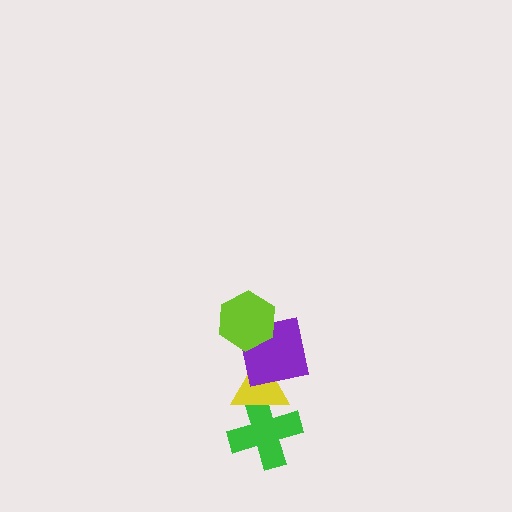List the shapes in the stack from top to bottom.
From top to bottom: the lime hexagon, the purple square, the yellow triangle, the green cross.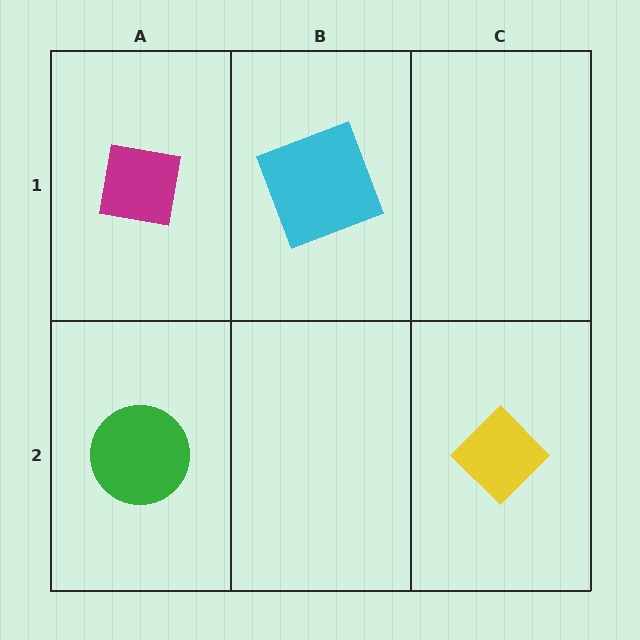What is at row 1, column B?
A cyan square.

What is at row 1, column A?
A magenta square.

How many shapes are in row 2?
2 shapes.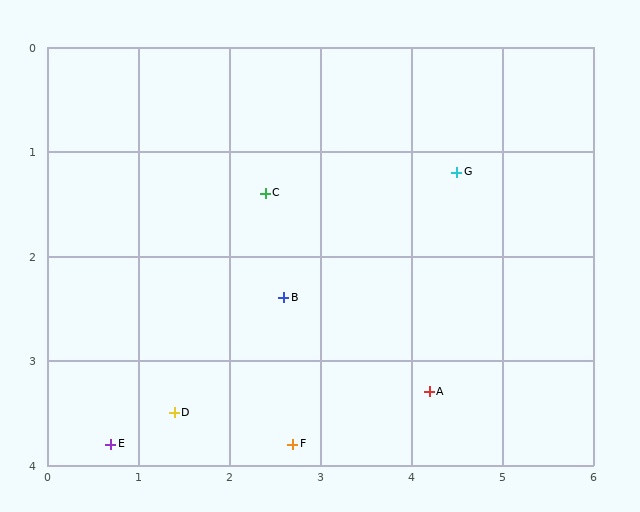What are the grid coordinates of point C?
Point C is at approximately (2.4, 1.4).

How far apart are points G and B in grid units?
Points G and B are about 2.2 grid units apart.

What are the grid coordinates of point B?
Point B is at approximately (2.6, 2.4).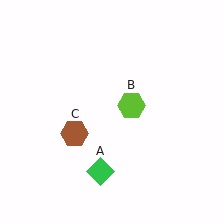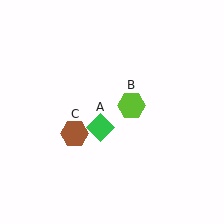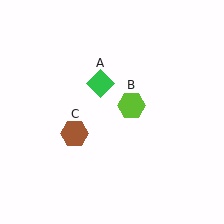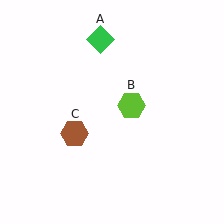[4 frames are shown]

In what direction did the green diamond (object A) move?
The green diamond (object A) moved up.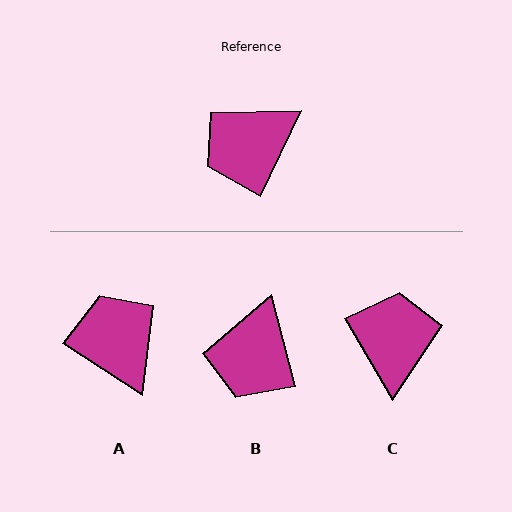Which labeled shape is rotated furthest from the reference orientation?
C, about 125 degrees away.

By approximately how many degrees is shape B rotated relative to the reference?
Approximately 40 degrees counter-clockwise.